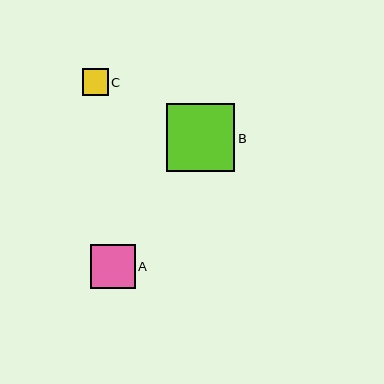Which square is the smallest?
Square C is the smallest with a size of approximately 26 pixels.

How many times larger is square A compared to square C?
Square A is approximately 1.7 times the size of square C.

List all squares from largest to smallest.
From largest to smallest: B, A, C.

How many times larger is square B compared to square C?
Square B is approximately 2.6 times the size of square C.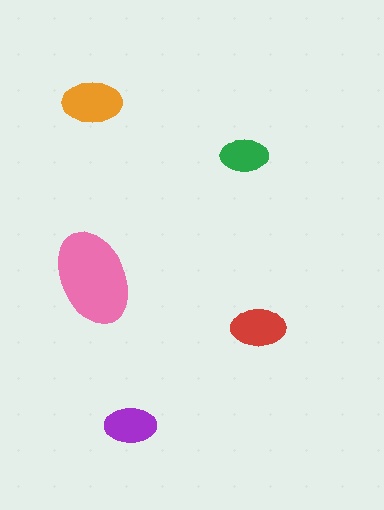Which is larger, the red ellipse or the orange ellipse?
The orange one.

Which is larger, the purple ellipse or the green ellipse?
The purple one.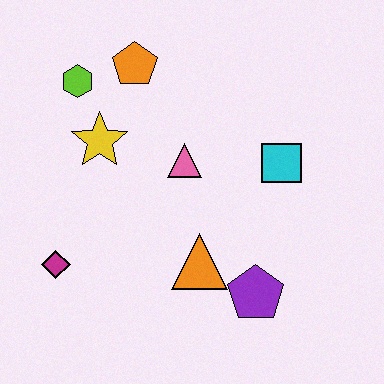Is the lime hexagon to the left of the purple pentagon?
Yes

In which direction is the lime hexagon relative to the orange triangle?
The lime hexagon is above the orange triangle.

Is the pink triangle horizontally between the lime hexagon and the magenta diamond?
No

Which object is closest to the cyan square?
The pink triangle is closest to the cyan square.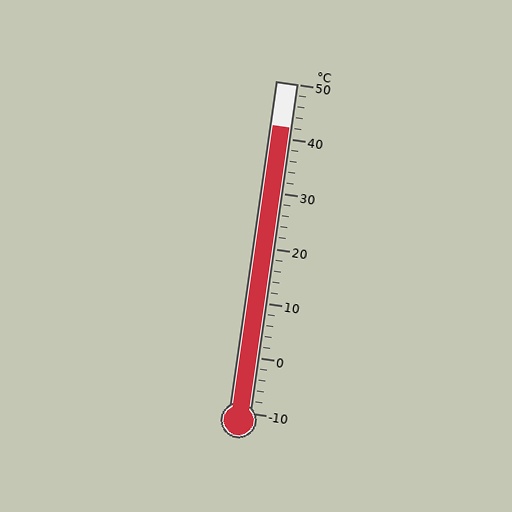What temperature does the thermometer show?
The thermometer shows approximately 42°C.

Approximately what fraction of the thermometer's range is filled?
The thermometer is filled to approximately 85% of its range.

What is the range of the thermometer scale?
The thermometer scale ranges from -10°C to 50°C.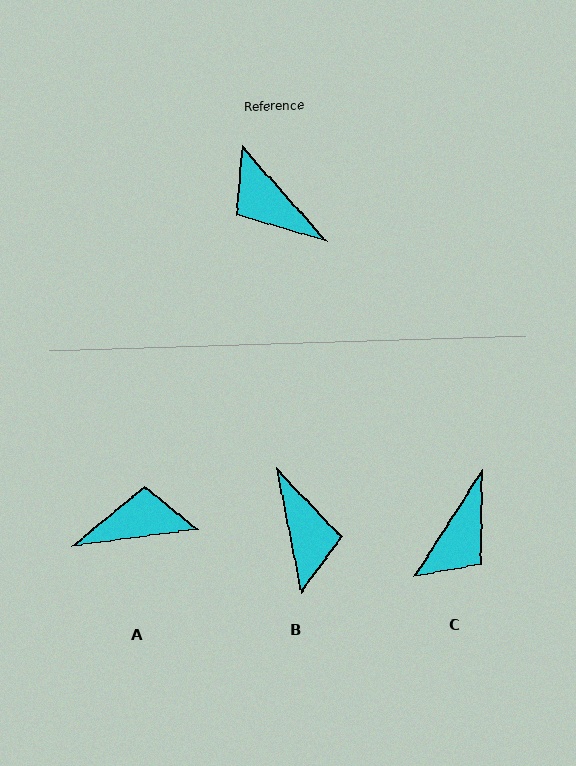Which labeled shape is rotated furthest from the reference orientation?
B, about 150 degrees away.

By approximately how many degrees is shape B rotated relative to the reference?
Approximately 150 degrees counter-clockwise.